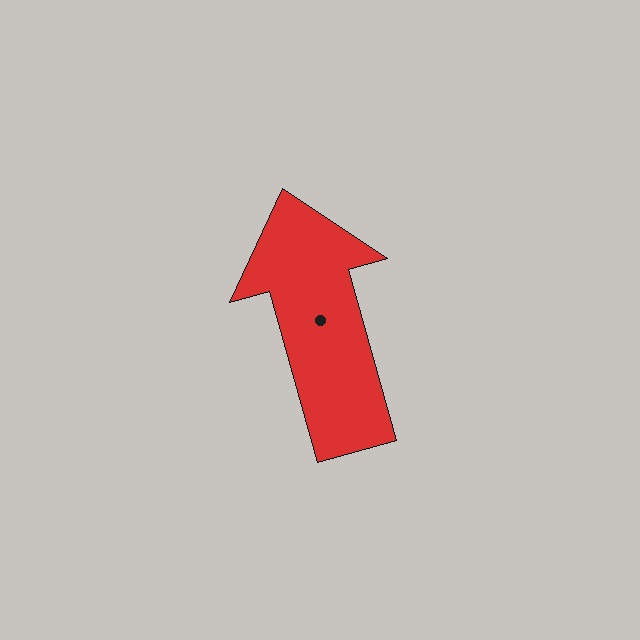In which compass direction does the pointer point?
North.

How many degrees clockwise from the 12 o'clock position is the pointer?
Approximately 344 degrees.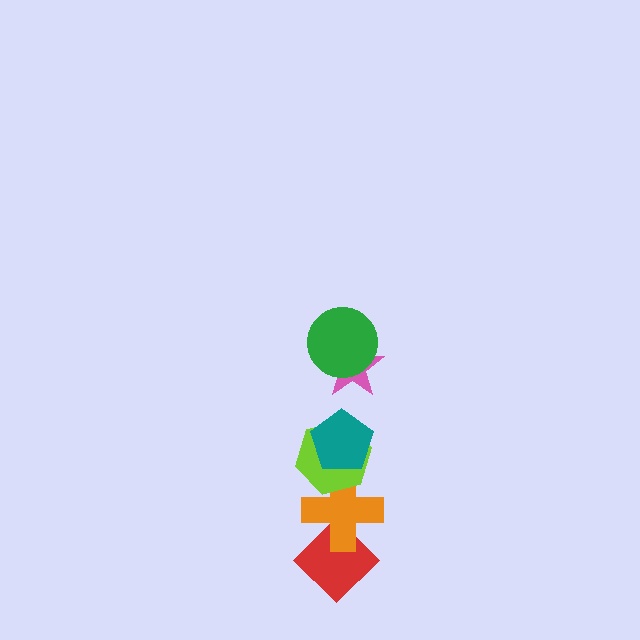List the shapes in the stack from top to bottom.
From top to bottom: the green circle, the pink star, the teal pentagon, the lime hexagon, the orange cross, the red diamond.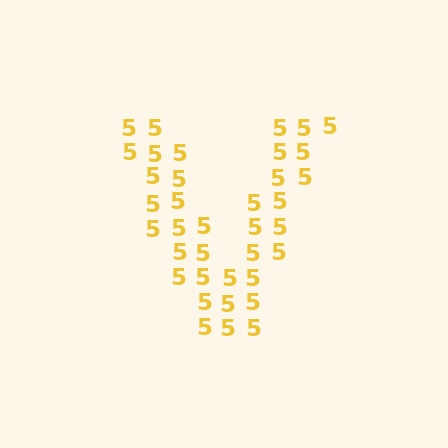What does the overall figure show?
The overall figure shows the letter V.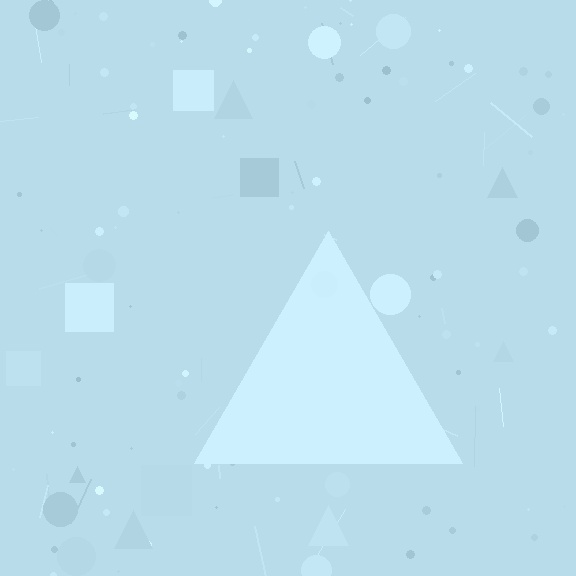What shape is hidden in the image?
A triangle is hidden in the image.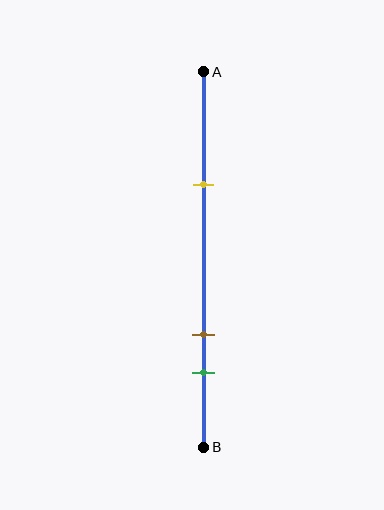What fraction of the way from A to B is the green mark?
The green mark is approximately 80% (0.8) of the way from A to B.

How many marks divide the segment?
There are 3 marks dividing the segment.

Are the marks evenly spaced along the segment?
No, the marks are not evenly spaced.